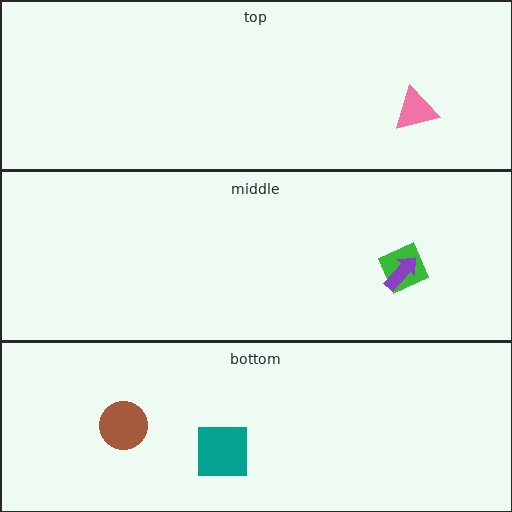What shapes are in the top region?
The pink triangle.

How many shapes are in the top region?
1.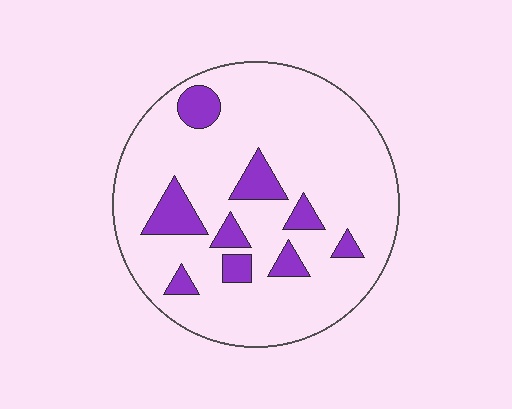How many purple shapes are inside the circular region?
9.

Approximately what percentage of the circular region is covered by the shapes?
Approximately 15%.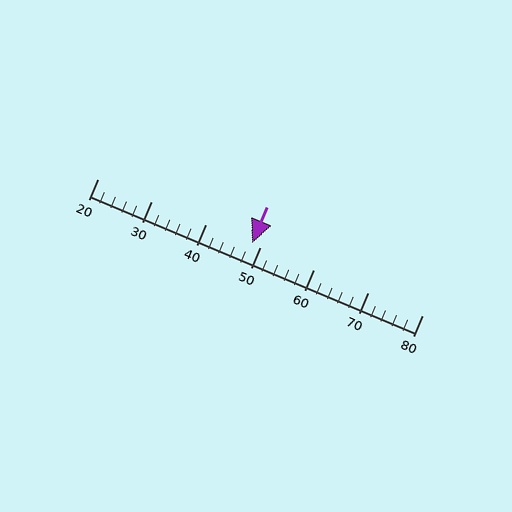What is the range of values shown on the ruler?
The ruler shows values from 20 to 80.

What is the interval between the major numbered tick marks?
The major tick marks are spaced 10 units apart.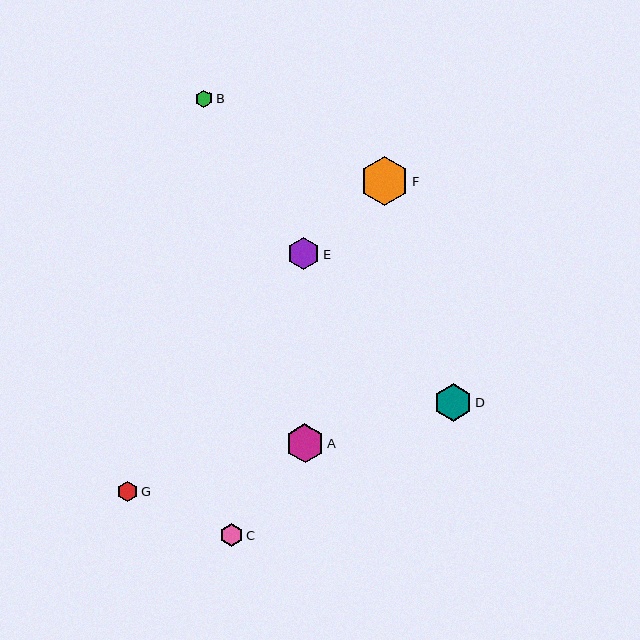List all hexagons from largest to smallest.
From largest to smallest: F, A, D, E, C, G, B.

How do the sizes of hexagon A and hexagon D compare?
Hexagon A and hexagon D are approximately the same size.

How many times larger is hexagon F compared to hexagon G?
Hexagon F is approximately 2.4 times the size of hexagon G.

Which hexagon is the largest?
Hexagon F is the largest with a size of approximately 49 pixels.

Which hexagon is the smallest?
Hexagon B is the smallest with a size of approximately 17 pixels.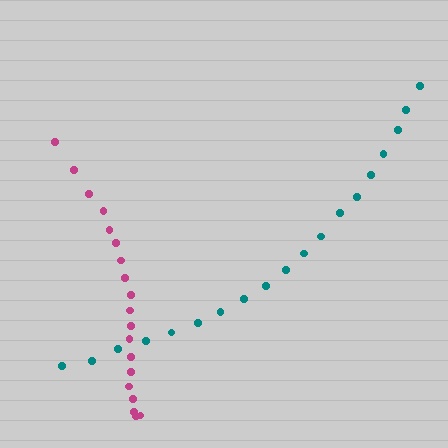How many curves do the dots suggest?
There are 2 distinct paths.